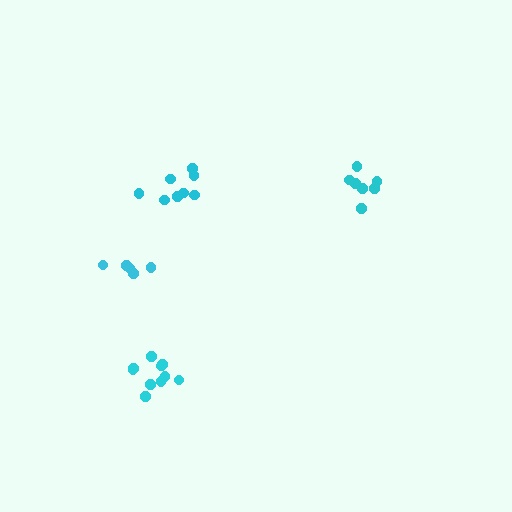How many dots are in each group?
Group 1: 10 dots, Group 2: 8 dots, Group 3: 5 dots, Group 4: 7 dots (30 total).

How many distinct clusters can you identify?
There are 4 distinct clusters.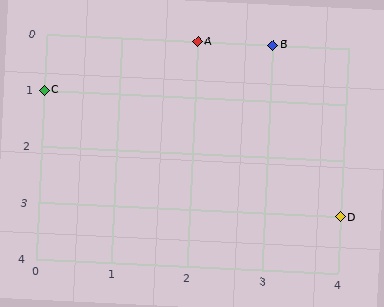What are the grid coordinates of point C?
Point C is at grid coordinates (0, 1).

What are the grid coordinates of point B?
Point B is at grid coordinates (3, 0).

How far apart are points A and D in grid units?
Points A and D are 2 columns and 3 rows apart (about 3.6 grid units diagonally).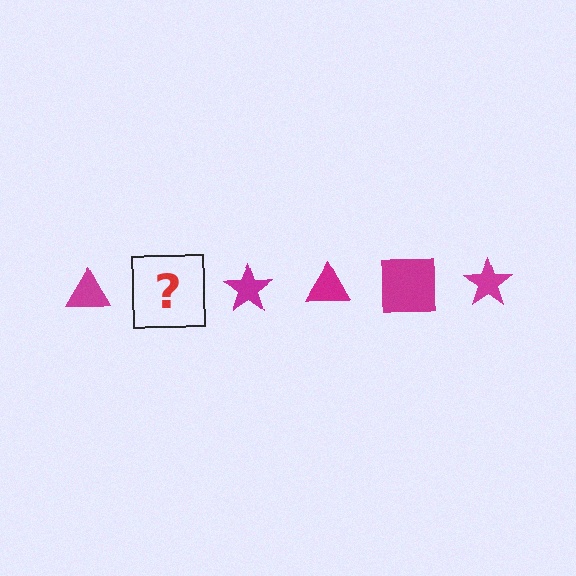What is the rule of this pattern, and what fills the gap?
The rule is that the pattern cycles through triangle, square, star shapes in magenta. The gap should be filled with a magenta square.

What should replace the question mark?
The question mark should be replaced with a magenta square.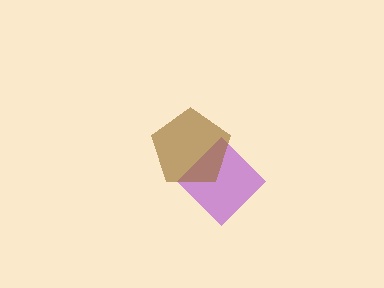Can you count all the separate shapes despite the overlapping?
Yes, there are 2 separate shapes.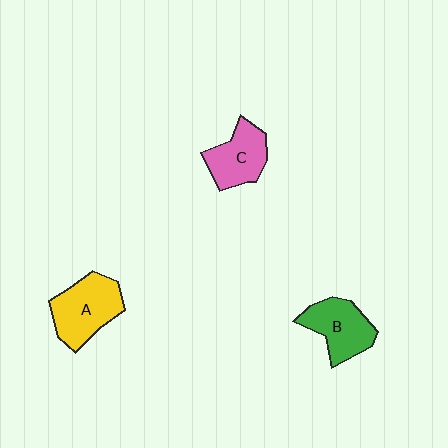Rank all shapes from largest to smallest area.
From largest to smallest: A (yellow), B (green), C (pink).